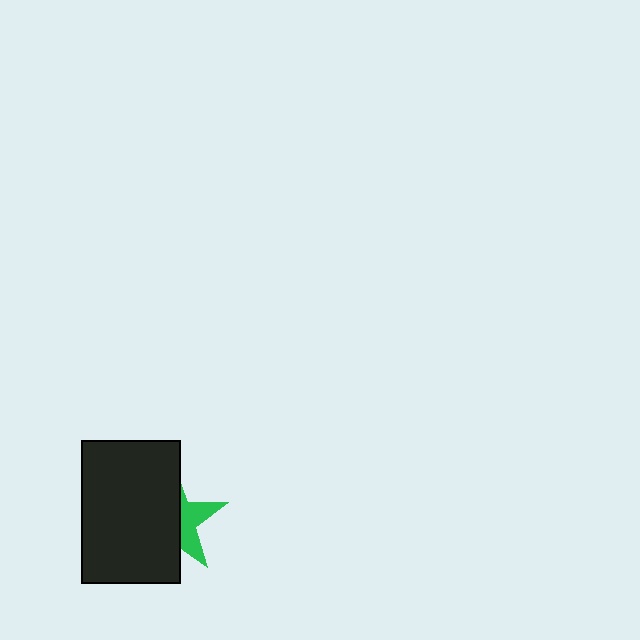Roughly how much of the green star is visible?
A small part of it is visible (roughly 36%).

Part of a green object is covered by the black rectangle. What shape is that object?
It is a star.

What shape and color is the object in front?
The object in front is a black rectangle.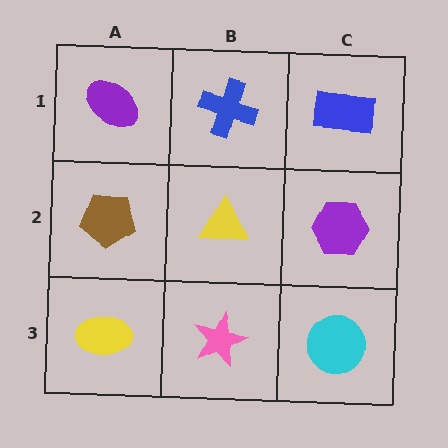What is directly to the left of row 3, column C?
A pink star.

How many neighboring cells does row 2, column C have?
3.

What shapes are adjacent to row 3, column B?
A yellow triangle (row 2, column B), a yellow ellipse (row 3, column A), a cyan circle (row 3, column C).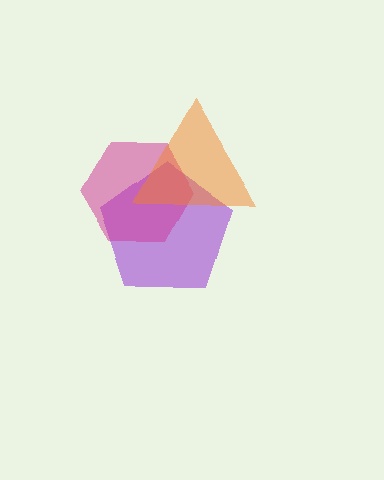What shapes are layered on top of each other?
The layered shapes are: a purple pentagon, a magenta hexagon, an orange triangle.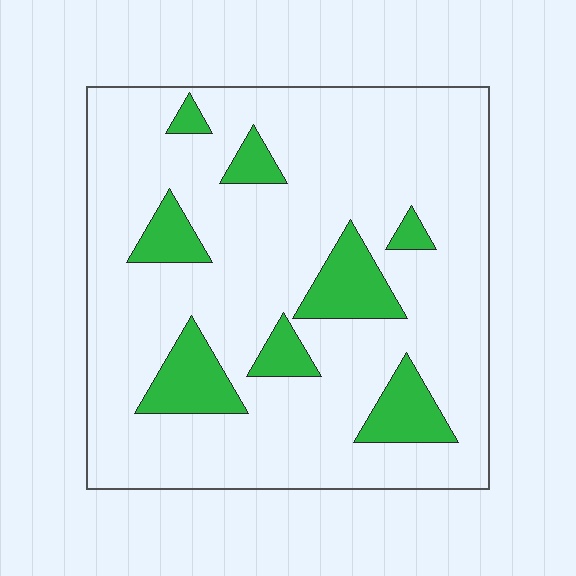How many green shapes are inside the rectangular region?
8.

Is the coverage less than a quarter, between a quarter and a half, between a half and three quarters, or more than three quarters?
Less than a quarter.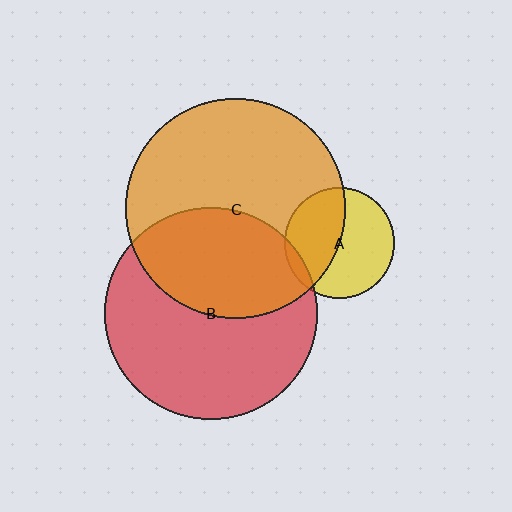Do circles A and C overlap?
Yes.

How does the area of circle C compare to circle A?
Approximately 4.0 times.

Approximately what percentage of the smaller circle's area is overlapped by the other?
Approximately 45%.